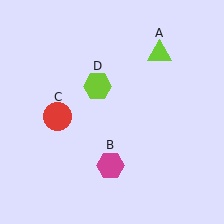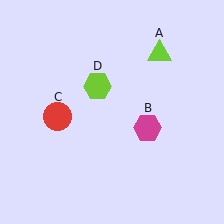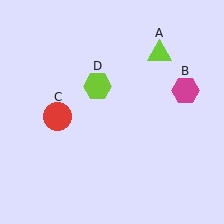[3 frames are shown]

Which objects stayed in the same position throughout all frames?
Lime triangle (object A) and red circle (object C) and lime hexagon (object D) remained stationary.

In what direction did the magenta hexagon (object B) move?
The magenta hexagon (object B) moved up and to the right.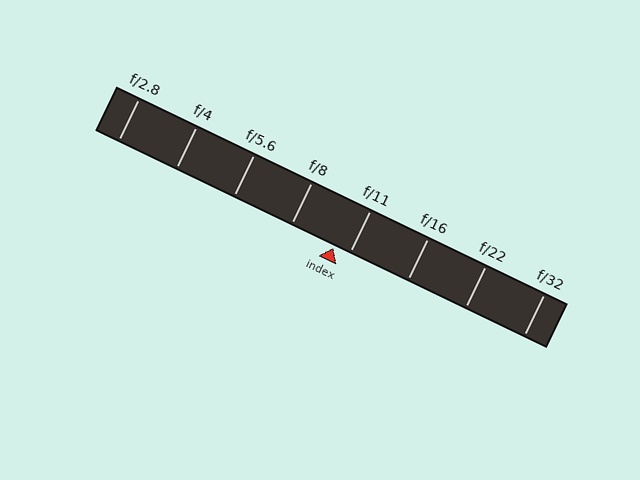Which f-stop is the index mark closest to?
The index mark is closest to f/11.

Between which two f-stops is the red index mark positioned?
The index mark is between f/8 and f/11.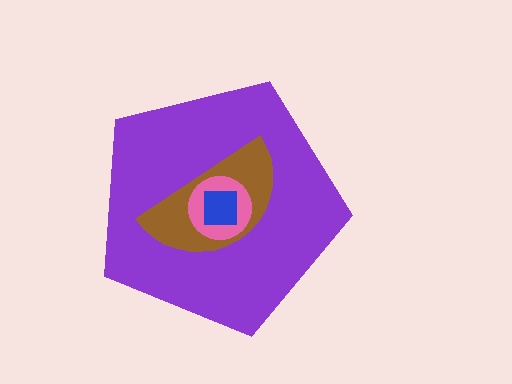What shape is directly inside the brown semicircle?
The pink circle.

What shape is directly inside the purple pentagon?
The brown semicircle.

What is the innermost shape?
The blue square.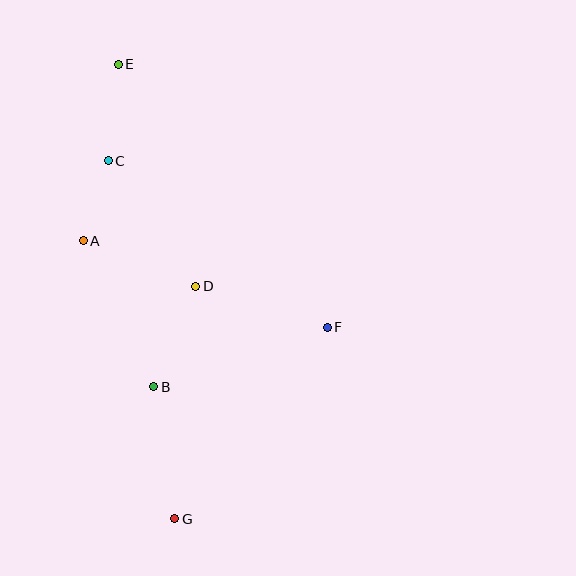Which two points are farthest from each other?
Points E and G are farthest from each other.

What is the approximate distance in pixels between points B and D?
The distance between B and D is approximately 109 pixels.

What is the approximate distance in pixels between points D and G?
The distance between D and G is approximately 233 pixels.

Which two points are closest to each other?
Points A and C are closest to each other.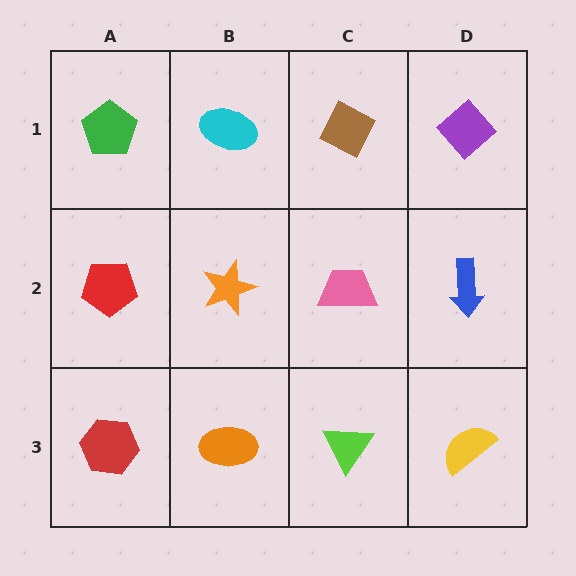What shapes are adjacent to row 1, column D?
A blue arrow (row 2, column D), a brown diamond (row 1, column C).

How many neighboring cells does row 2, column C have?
4.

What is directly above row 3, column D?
A blue arrow.